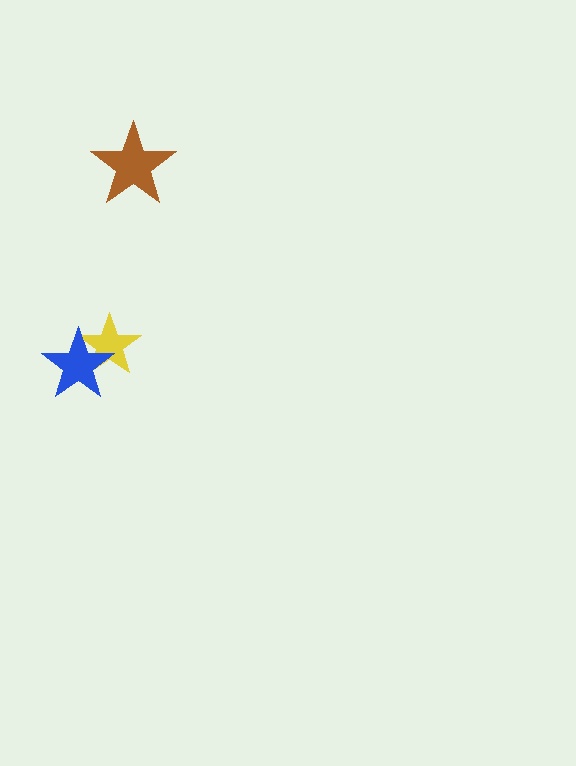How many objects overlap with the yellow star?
1 object overlaps with the yellow star.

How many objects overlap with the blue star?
1 object overlaps with the blue star.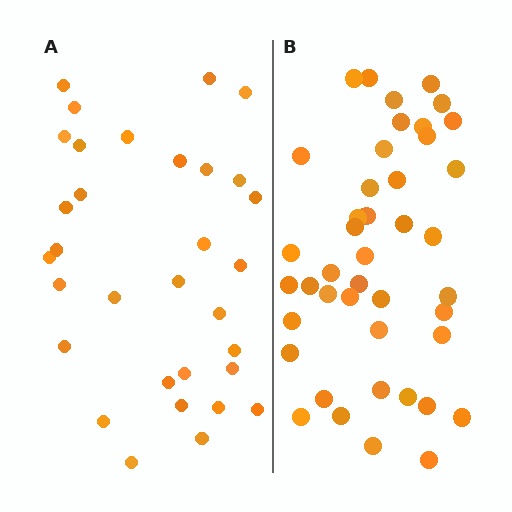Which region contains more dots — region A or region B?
Region B (the right region) has more dots.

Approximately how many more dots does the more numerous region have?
Region B has roughly 12 or so more dots than region A.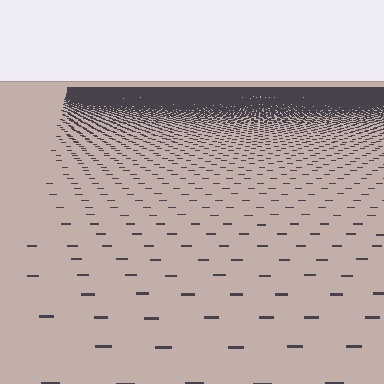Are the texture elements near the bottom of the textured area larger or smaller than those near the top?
Larger. Near the bottom, elements are closer to the viewer and appear at a bigger on-screen size.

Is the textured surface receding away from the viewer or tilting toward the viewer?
The surface is receding away from the viewer. Texture elements get smaller and denser toward the top.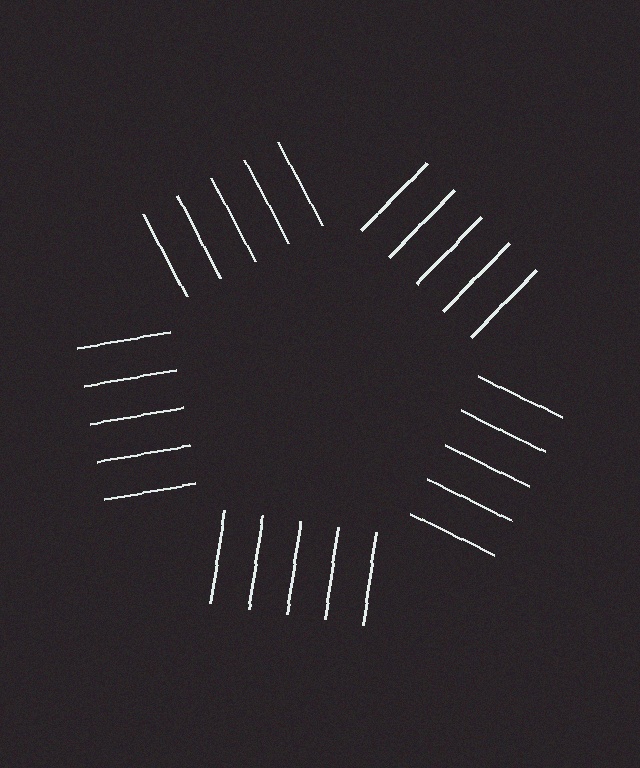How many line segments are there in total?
25 — 5 along each of the 5 edges.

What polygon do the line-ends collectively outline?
An illusory pentagon — the line segments terminate on its edges but no continuous stroke is drawn.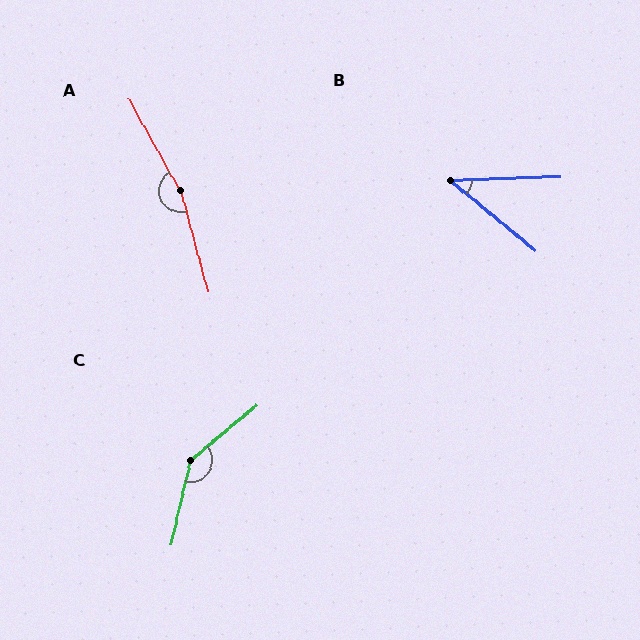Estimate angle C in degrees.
Approximately 143 degrees.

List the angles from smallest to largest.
B (42°), C (143°), A (166°).